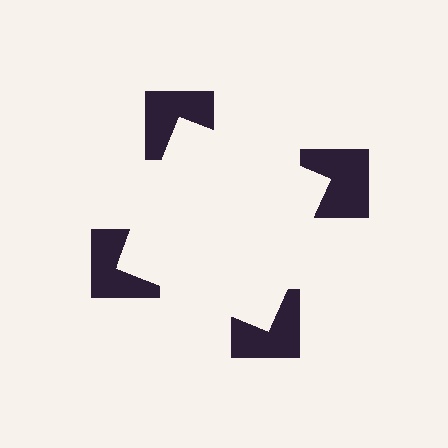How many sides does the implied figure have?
4 sides.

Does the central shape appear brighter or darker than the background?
It typically appears slightly brighter than the background, even though no actual brightness change is drawn.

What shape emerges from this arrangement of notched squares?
An illusory square — its edges are inferred from the aligned wedge cuts in the notched squares, not physically drawn.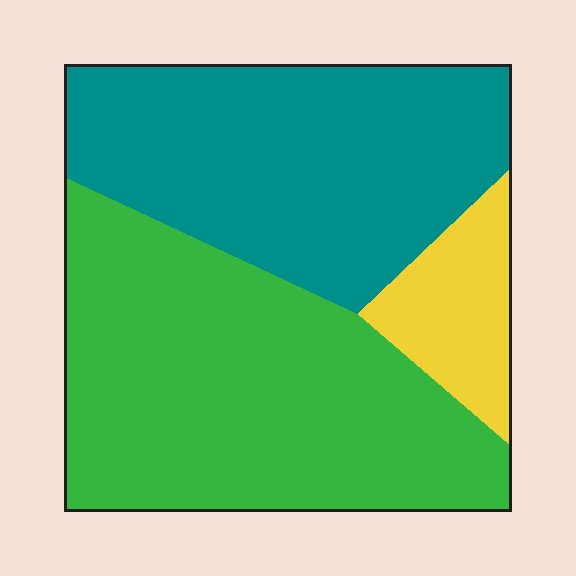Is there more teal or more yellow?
Teal.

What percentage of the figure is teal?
Teal takes up about two fifths (2/5) of the figure.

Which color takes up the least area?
Yellow, at roughly 10%.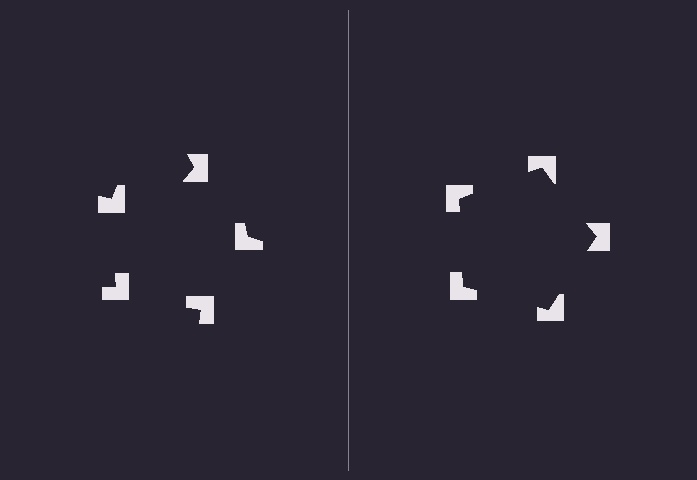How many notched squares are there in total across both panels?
10 — 5 on each side.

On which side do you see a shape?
An illusory pentagon appears on the right side. On the left side the wedge cuts are rotated, so no coherent shape forms.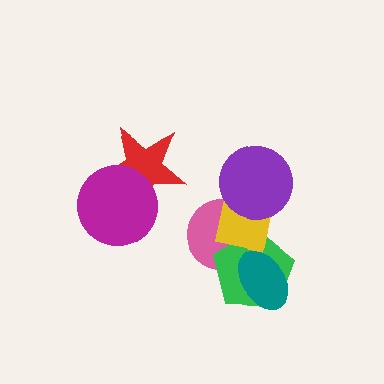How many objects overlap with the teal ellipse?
1 object overlaps with the teal ellipse.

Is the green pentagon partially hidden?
Yes, it is partially covered by another shape.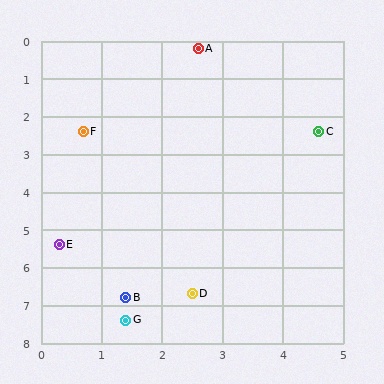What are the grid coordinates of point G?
Point G is at approximately (1.4, 7.4).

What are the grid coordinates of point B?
Point B is at approximately (1.4, 6.8).